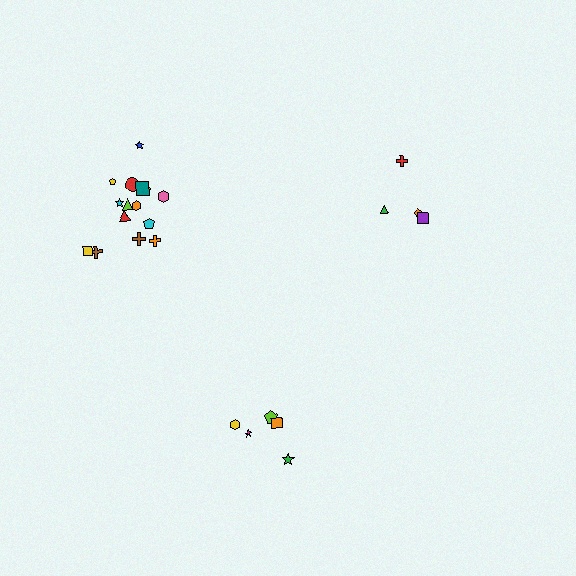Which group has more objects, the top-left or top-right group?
The top-left group.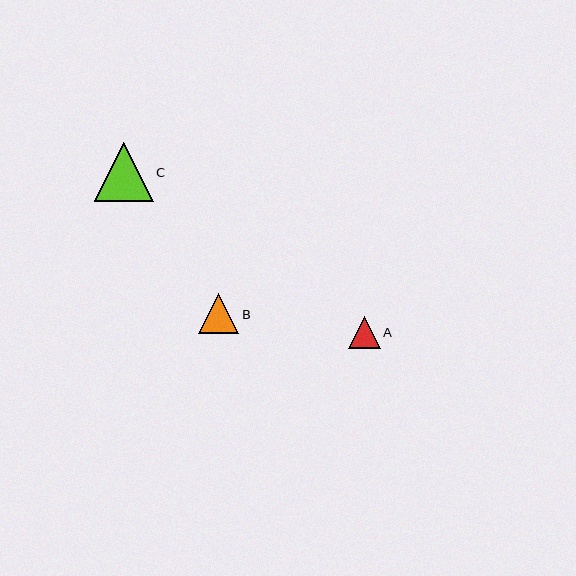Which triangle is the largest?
Triangle C is the largest with a size of approximately 58 pixels.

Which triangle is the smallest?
Triangle A is the smallest with a size of approximately 32 pixels.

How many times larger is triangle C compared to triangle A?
Triangle C is approximately 1.8 times the size of triangle A.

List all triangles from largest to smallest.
From largest to smallest: C, B, A.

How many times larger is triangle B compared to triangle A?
Triangle B is approximately 1.3 times the size of triangle A.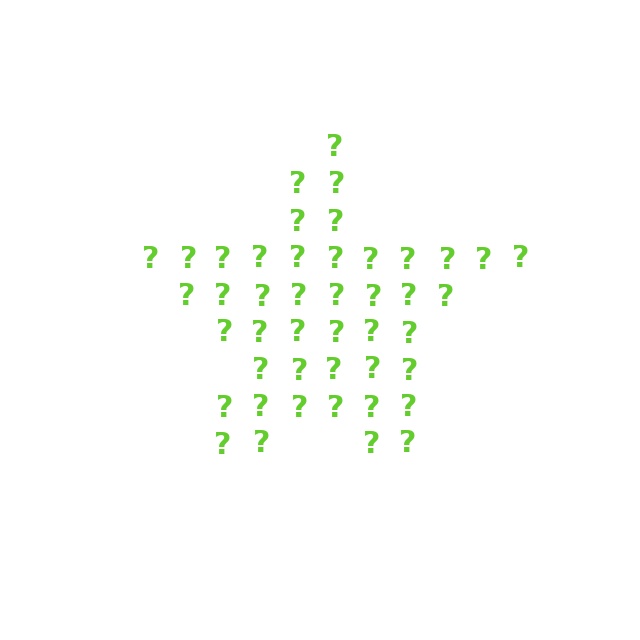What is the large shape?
The large shape is a star.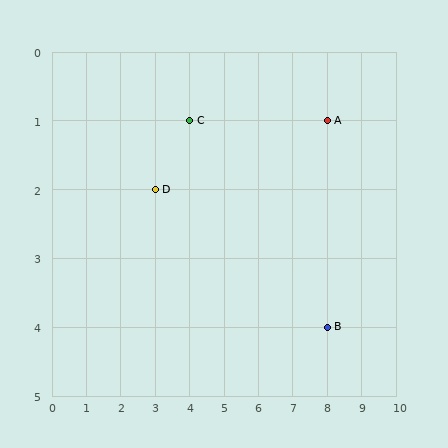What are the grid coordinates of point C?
Point C is at grid coordinates (4, 1).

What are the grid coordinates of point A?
Point A is at grid coordinates (8, 1).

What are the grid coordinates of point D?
Point D is at grid coordinates (3, 2).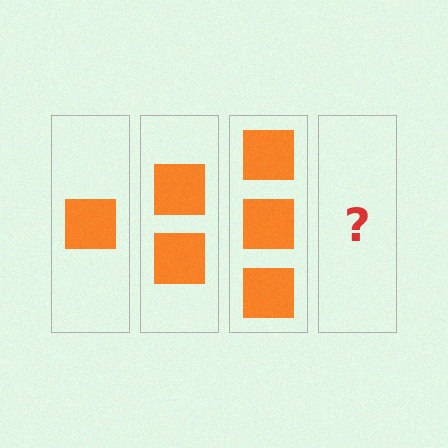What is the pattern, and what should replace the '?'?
The pattern is that each step adds one more square. The '?' should be 4 squares.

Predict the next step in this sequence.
The next step is 4 squares.